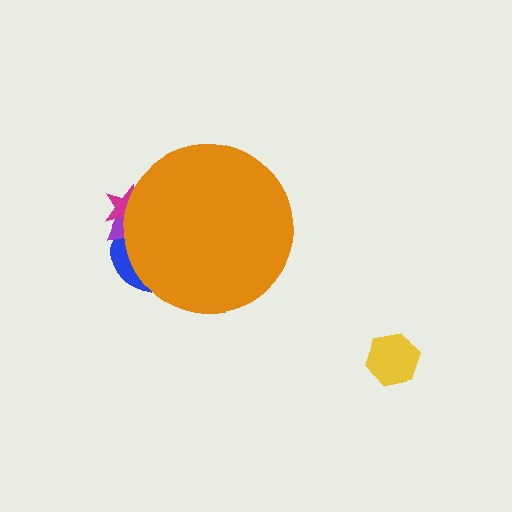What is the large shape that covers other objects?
An orange circle.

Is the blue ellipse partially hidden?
Yes, the blue ellipse is partially hidden behind the orange circle.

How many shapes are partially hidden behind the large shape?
3 shapes are partially hidden.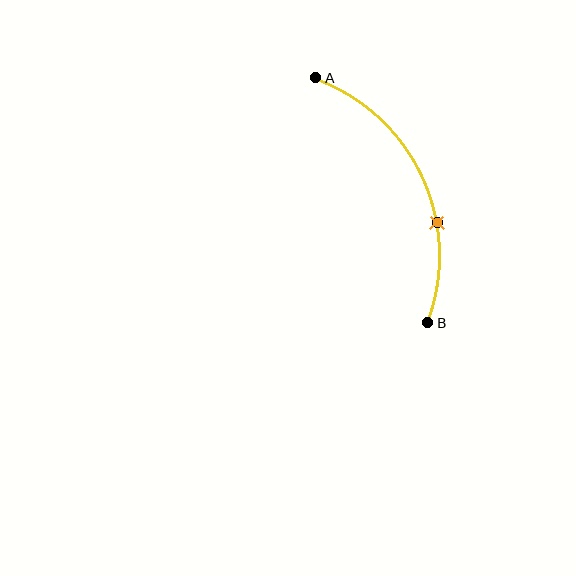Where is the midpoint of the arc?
The arc midpoint is the point on the curve farthest from the straight line joining A and B. It sits to the right of that line.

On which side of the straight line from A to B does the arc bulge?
The arc bulges to the right of the straight line connecting A and B.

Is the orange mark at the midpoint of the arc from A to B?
No. The orange mark lies on the arc but is closer to endpoint B. The arc midpoint would be at the point on the curve equidistant along the arc from both A and B.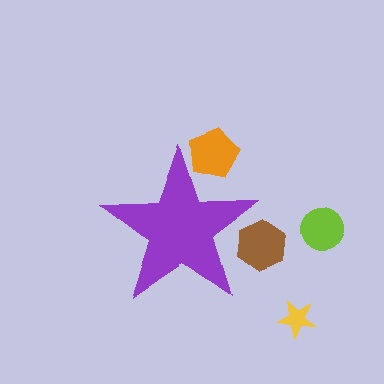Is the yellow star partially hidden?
No, the yellow star is fully visible.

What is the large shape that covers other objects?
A purple star.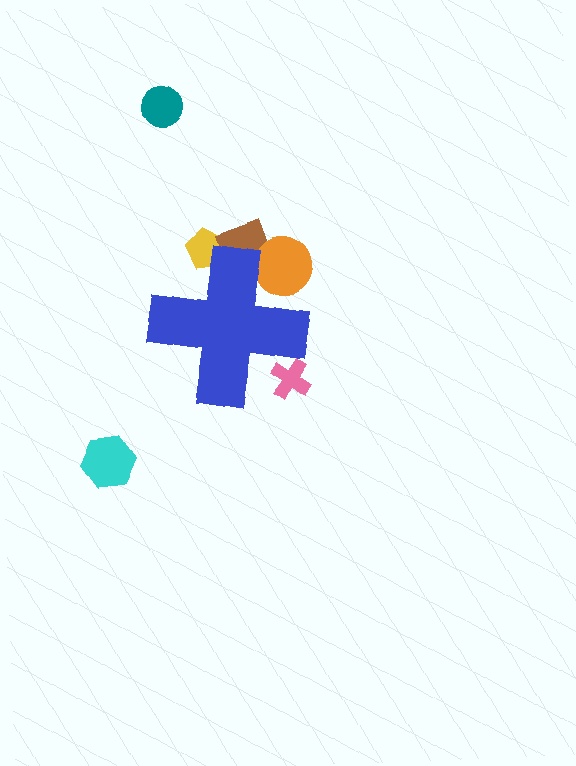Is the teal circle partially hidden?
No, the teal circle is fully visible.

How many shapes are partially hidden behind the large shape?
4 shapes are partially hidden.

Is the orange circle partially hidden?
Yes, the orange circle is partially hidden behind the blue cross.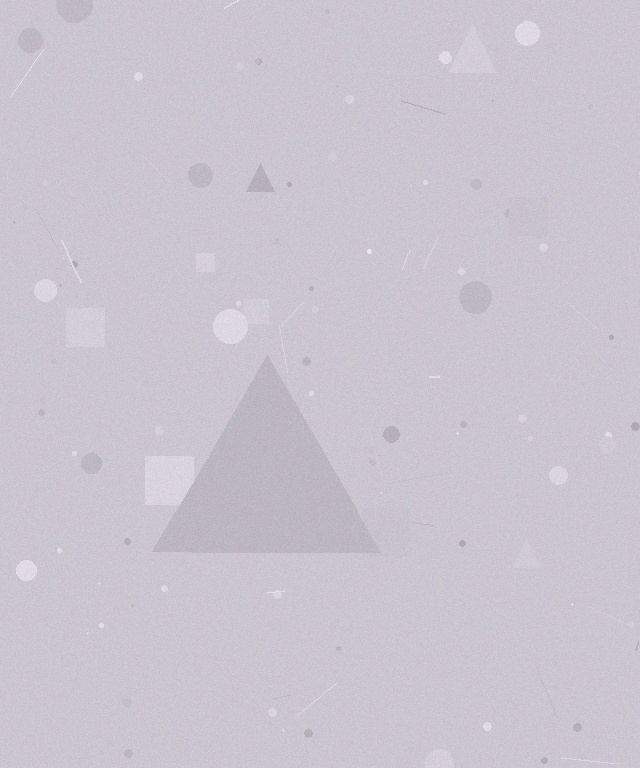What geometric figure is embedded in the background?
A triangle is embedded in the background.